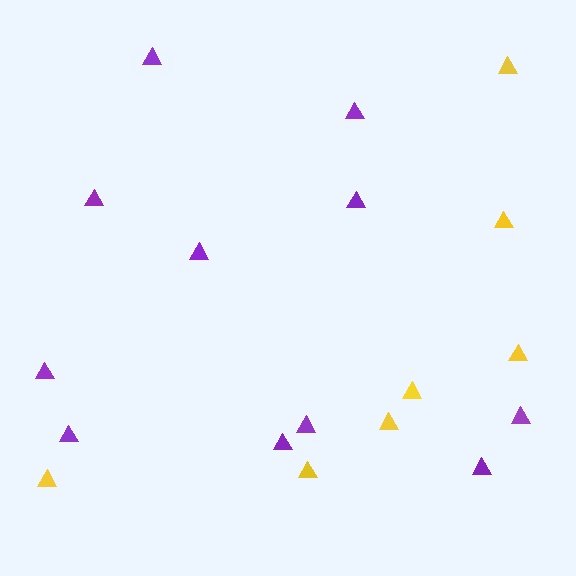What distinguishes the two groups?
There are 2 groups: one group of yellow triangles (7) and one group of purple triangles (11).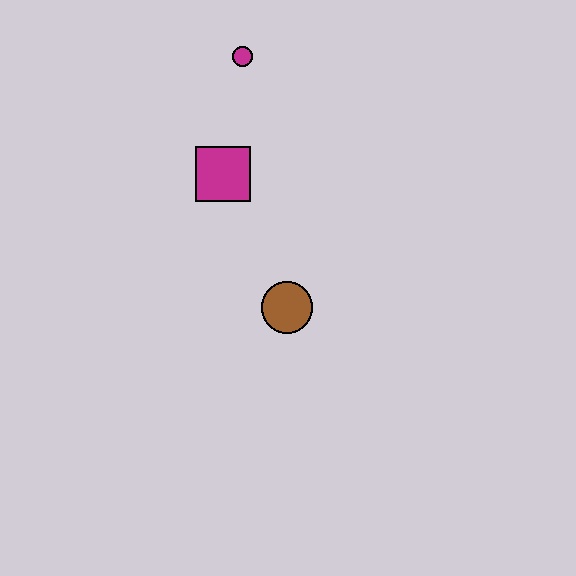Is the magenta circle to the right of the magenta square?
Yes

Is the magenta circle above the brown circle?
Yes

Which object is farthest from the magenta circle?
The brown circle is farthest from the magenta circle.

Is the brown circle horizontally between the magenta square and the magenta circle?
No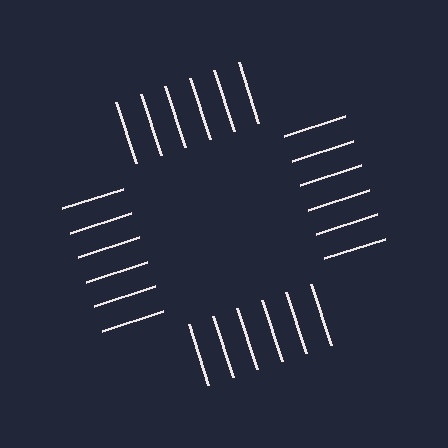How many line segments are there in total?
24 — 6 along each of the 4 edges.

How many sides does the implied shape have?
4 sides — the line-ends trace a square.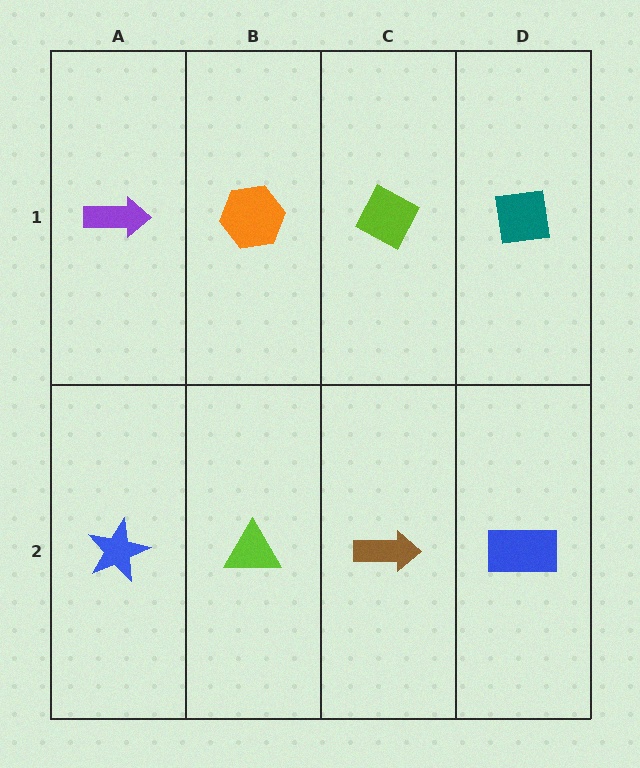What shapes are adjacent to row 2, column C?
A lime diamond (row 1, column C), a lime triangle (row 2, column B), a blue rectangle (row 2, column D).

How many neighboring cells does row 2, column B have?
3.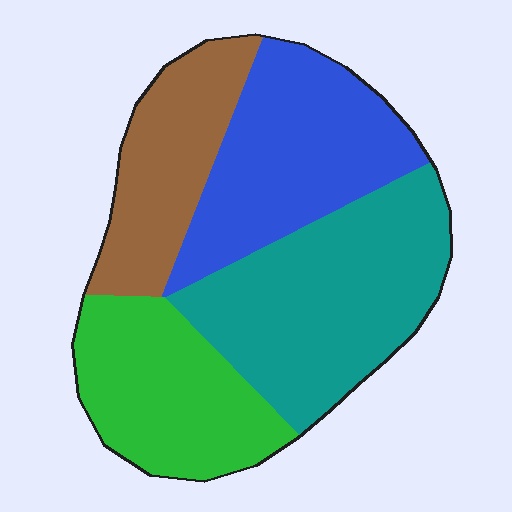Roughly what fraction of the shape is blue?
Blue takes up about one quarter (1/4) of the shape.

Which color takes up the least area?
Brown, at roughly 20%.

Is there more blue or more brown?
Blue.